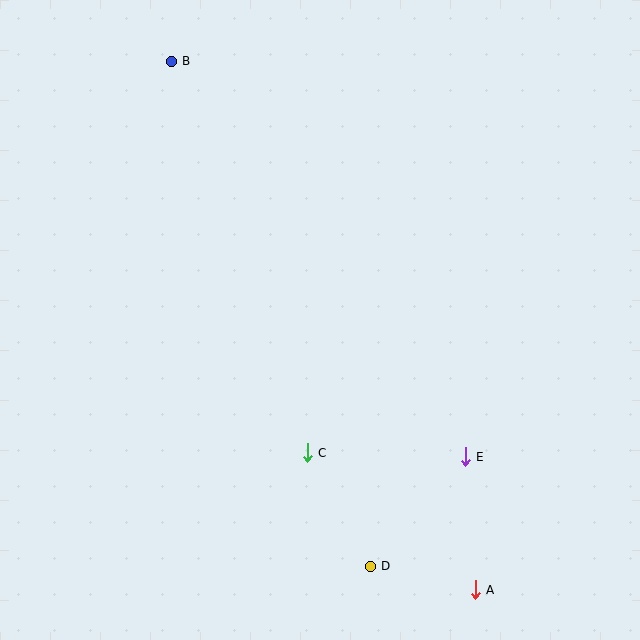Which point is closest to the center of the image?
Point C at (307, 453) is closest to the center.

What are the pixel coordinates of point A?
Point A is at (475, 590).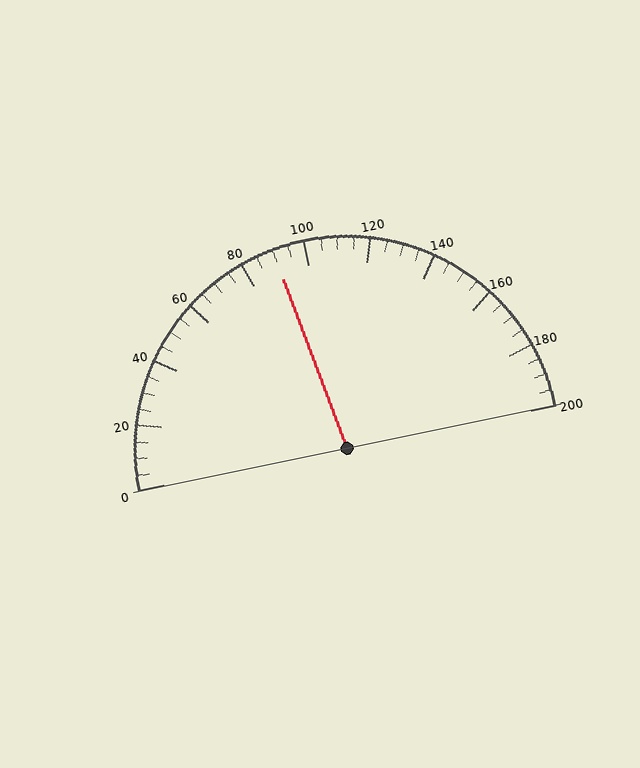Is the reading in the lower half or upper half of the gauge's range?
The reading is in the lower half of the range (0 to 200).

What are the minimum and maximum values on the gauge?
The gauge ranges from 0 to 200.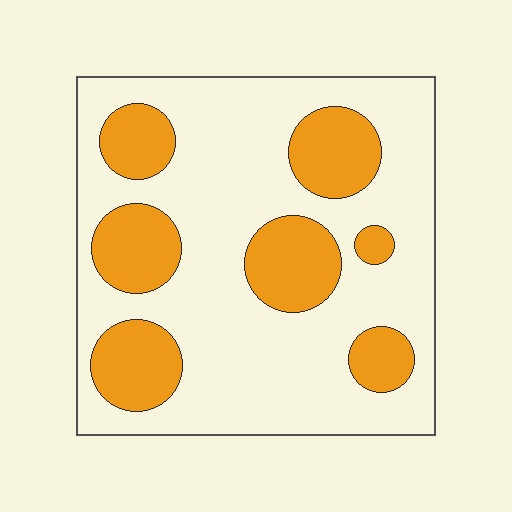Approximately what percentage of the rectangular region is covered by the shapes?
Approximately 30%.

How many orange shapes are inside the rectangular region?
7.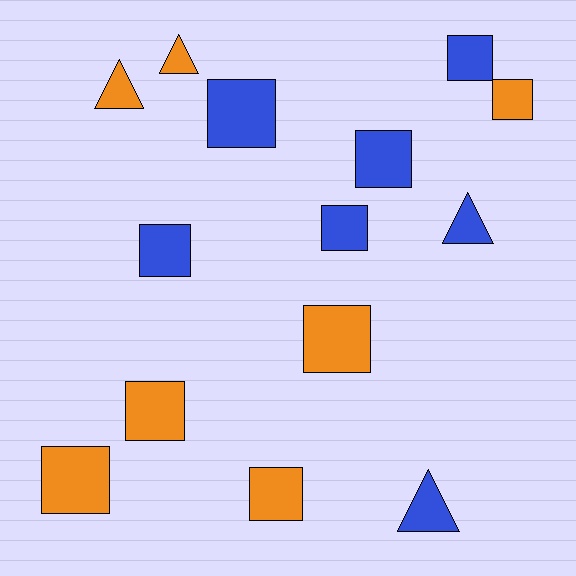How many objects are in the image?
There are 14 objects.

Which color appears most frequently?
Blue, with 7 objects.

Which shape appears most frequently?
Square, with 10 objects.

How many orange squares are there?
There are 5 orange squares.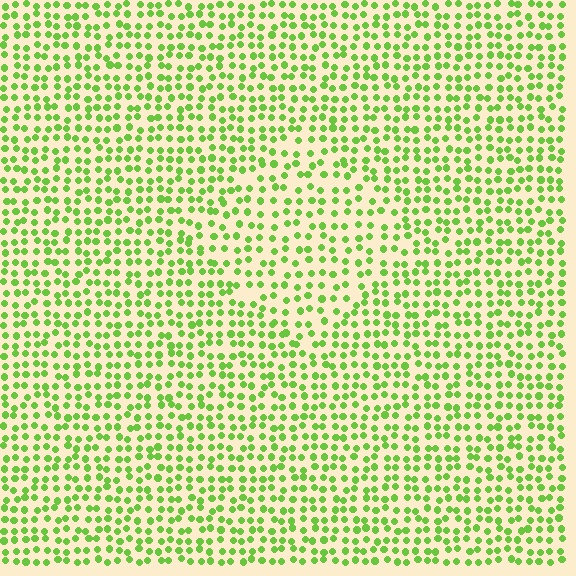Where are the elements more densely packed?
The elements are more densely packed outside the diamond boundary.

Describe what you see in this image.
The image contains small lime elements arranged at two different densities. A diamond-shaped region is visible where the elements are less densely packed than the surrounding area.